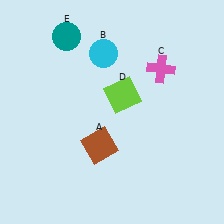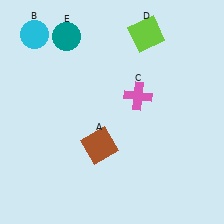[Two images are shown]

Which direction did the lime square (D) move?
The lime square (D) moved up.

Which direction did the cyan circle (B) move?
The cyan circle (B) moved left.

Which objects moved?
The objects that moved are: the cyan circle (B), the pink cross (C), the lime square (D).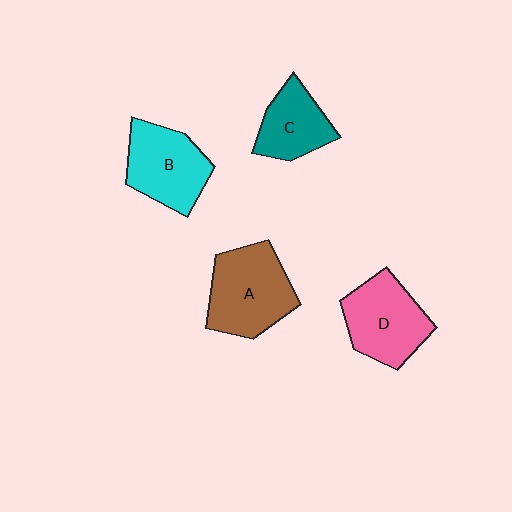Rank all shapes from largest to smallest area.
From largest to smallest: A (brown), D (pink), B (cyan), C (teal).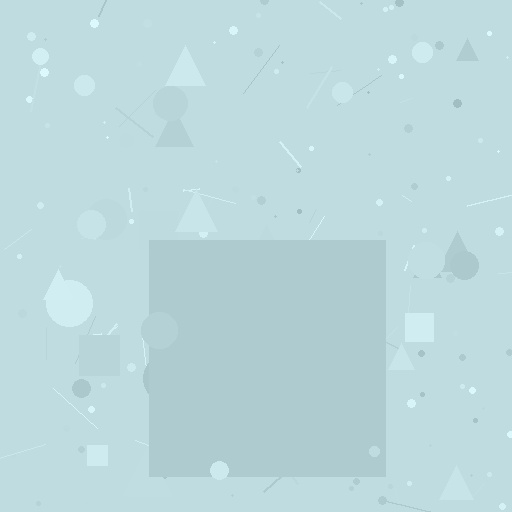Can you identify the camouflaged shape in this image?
The camouflaged shape is a square.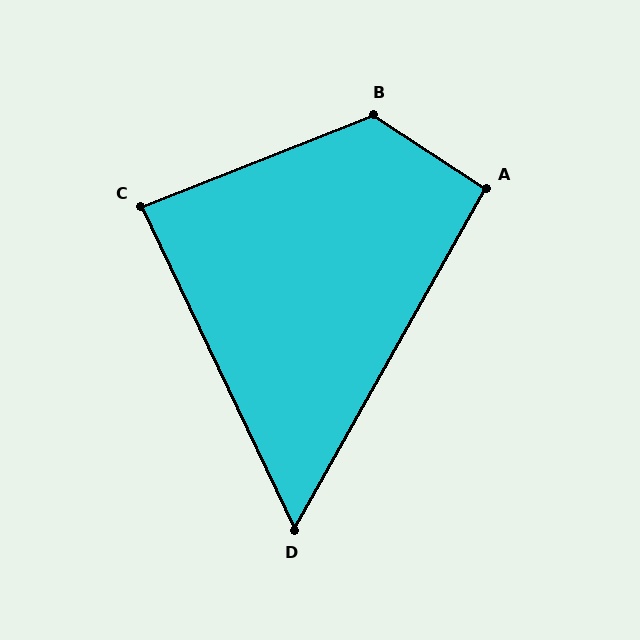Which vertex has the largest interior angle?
B, at approximately 125 degrees.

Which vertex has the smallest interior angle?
D, at approximately 55 degrees.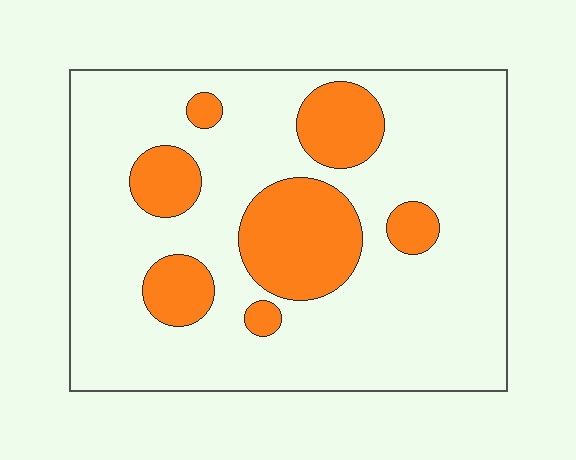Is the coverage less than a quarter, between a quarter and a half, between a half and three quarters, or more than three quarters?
Less than a quarter.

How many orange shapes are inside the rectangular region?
7.